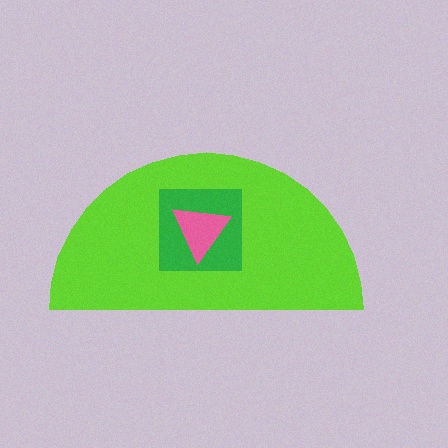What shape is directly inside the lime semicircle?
The green square.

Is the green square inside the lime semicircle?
Yes.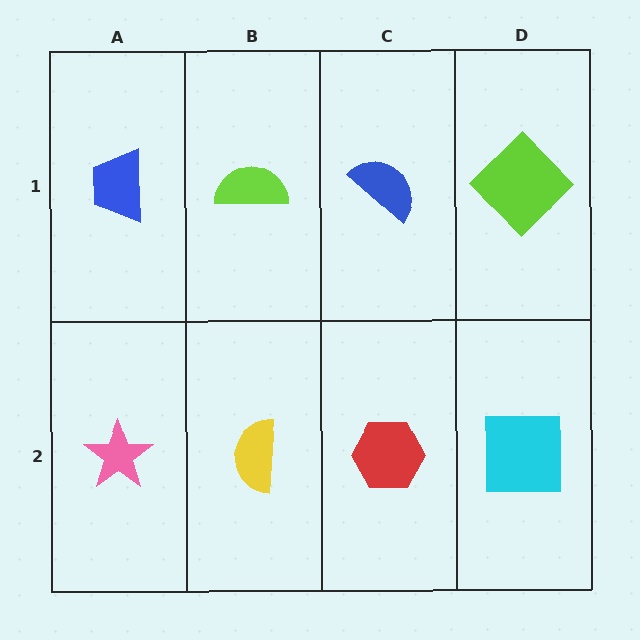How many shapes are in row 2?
4 shapes.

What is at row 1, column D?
A lime diamond.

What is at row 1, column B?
A lime semicircle.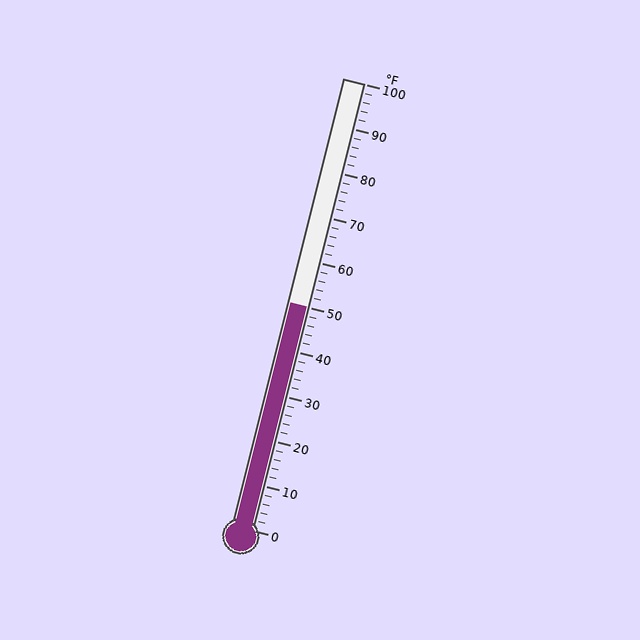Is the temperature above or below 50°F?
The temperature is at 50°F.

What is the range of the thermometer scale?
The thermometer scale ranges from 0°F to 100°F.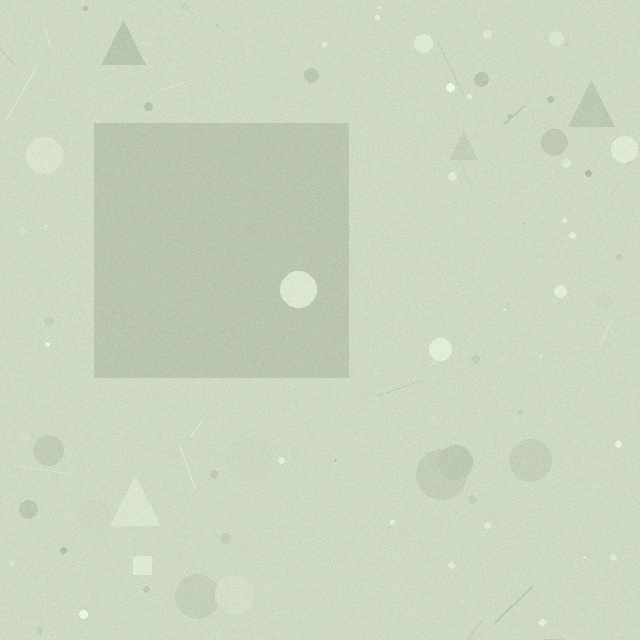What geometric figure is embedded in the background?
A square is embedded in the background.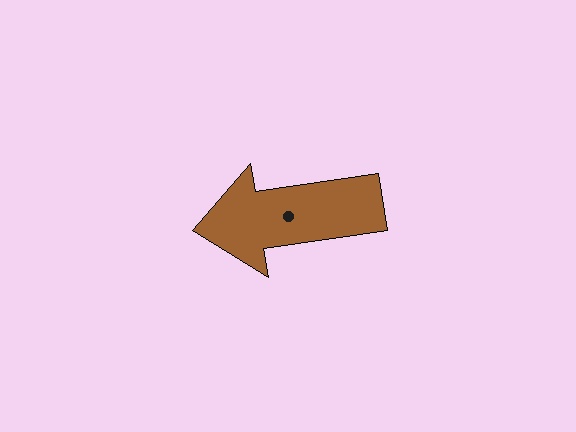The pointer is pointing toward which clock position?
Roughly 9 o'clock.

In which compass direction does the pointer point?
West.